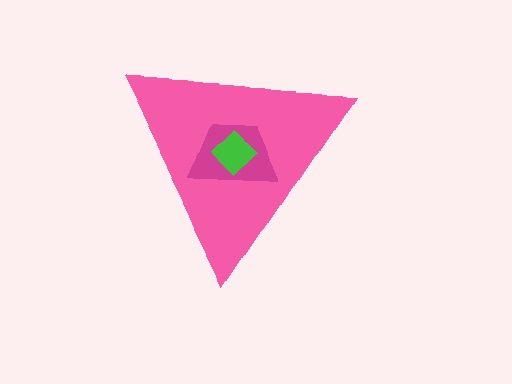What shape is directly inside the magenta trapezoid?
The green diamond.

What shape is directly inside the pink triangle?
The magenta trapezoid.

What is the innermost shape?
The green diamond.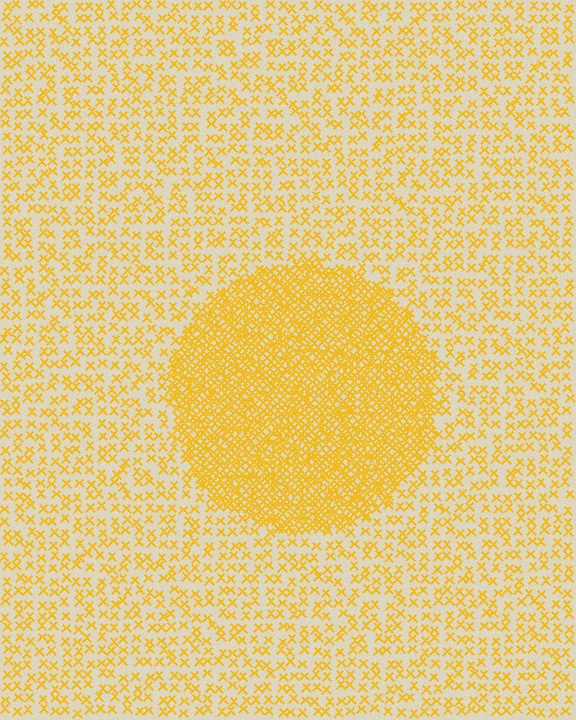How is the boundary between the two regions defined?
The boundary is defined by a change in element density (approximately 2.9x ratio). All elements are the same color, size, and shape.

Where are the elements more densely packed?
The elements are more densely packed inside the circle boundary.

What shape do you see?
I see a circle.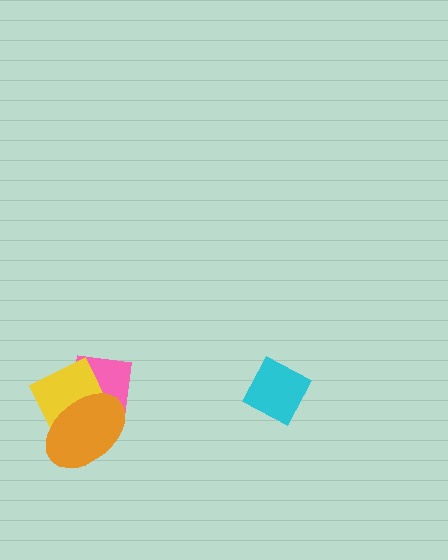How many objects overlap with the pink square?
2 objects overlap with the pink square.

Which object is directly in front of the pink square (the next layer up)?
The yellow square is directly in front of the pink square.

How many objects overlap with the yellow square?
2 objects overlap with the yellow square.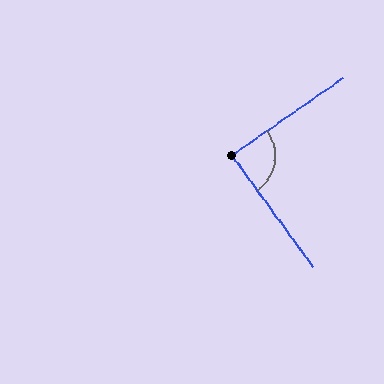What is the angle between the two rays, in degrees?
Approximately 89 degrees.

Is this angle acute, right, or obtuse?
It is approximately a right angle.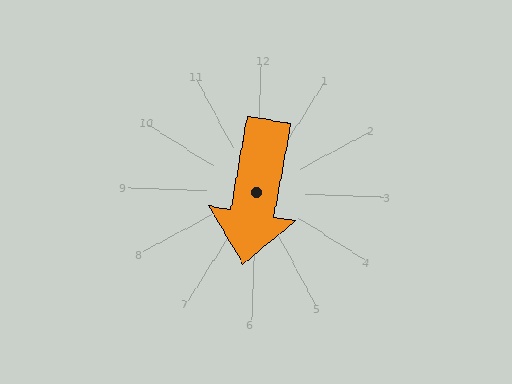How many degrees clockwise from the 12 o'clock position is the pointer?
Approximately 188 degrees.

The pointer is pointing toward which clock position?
Roughly 6 o'clock.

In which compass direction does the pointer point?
South.